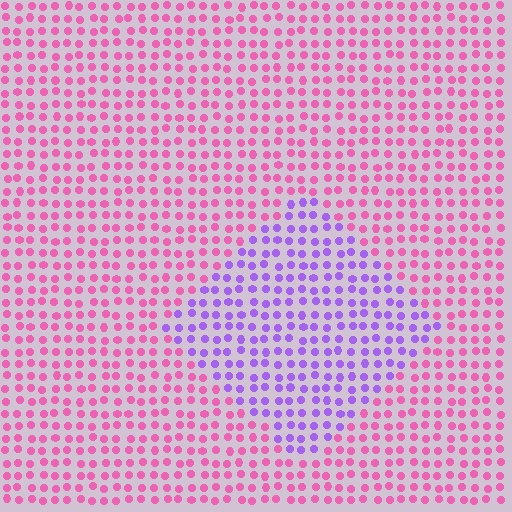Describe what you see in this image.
The image is filled with small pink elements in a uniform arrangement. A diamond-shaped region is visible where the elements are tinted to a slightly different hue, forming a subtle color boundary.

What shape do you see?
I see a diamond.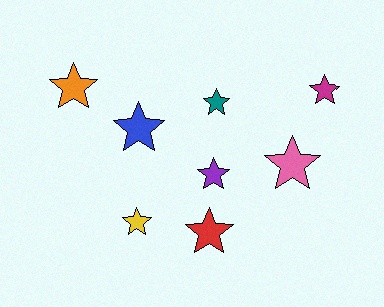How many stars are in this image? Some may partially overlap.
There are 8 stars.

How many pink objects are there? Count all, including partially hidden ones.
There is 1 pink object.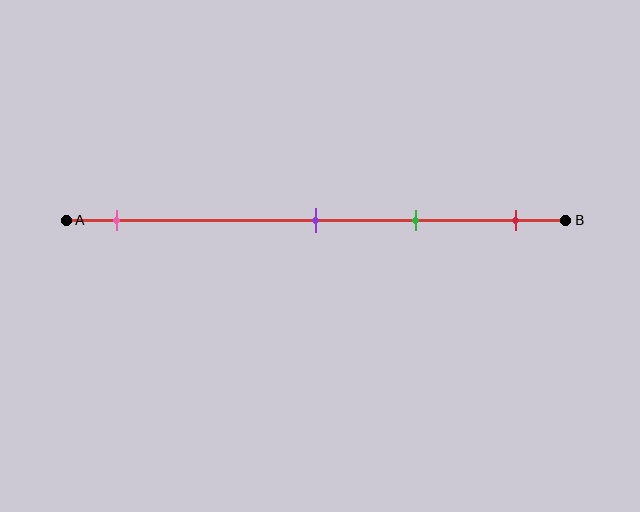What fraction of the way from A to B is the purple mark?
The purple mark is approximately 50% (0.5) of the way from A to B.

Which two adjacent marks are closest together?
The purple and green marks are the closest adjacent pair.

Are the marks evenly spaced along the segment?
No, the marks are not evenly spaced.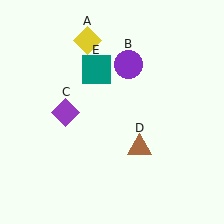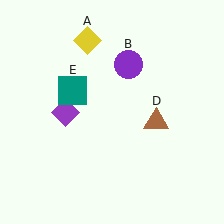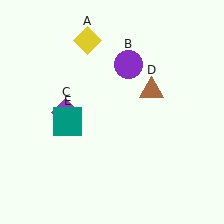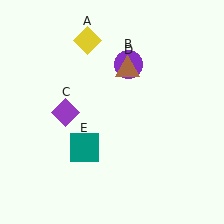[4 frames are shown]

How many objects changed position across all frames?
2 objects changed position: brown triangle (object D), teal square (object E).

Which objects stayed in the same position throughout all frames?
Yellow diamond (object A) and purple circle (object B) and purple diamond (object C) remained stationary.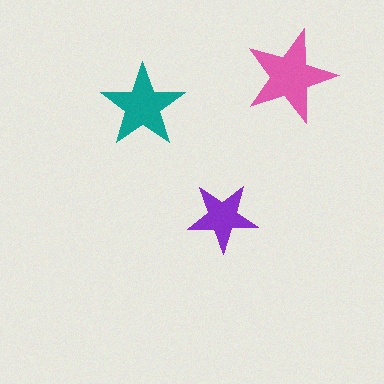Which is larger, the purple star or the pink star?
The pink one.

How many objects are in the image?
There are 3 objects in the image.